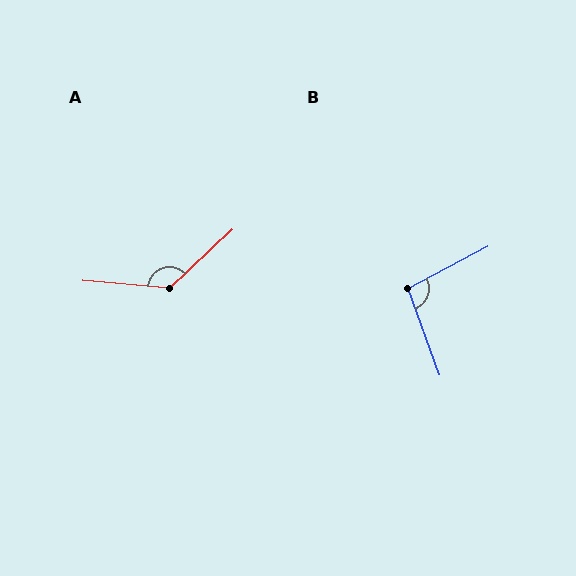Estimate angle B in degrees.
Approximately 98 degrees.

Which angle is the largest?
A, at approximately 132 degrees.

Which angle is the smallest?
B, at approximately 98 degrees.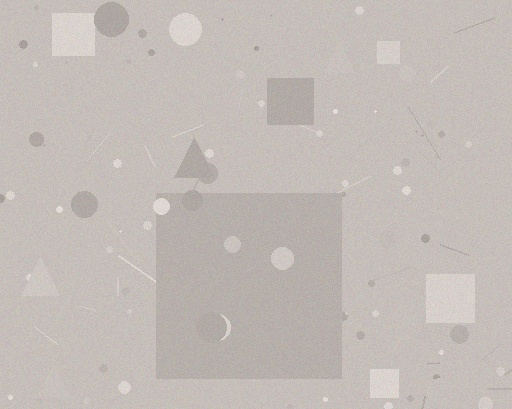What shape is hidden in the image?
A square is hidden in the image.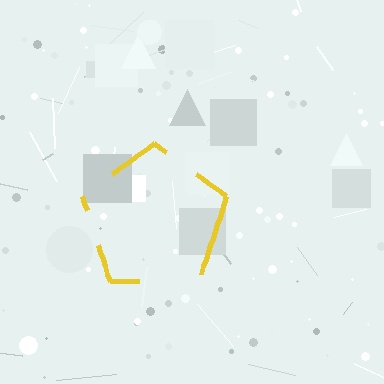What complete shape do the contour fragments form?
The contour fragments form a pentagon.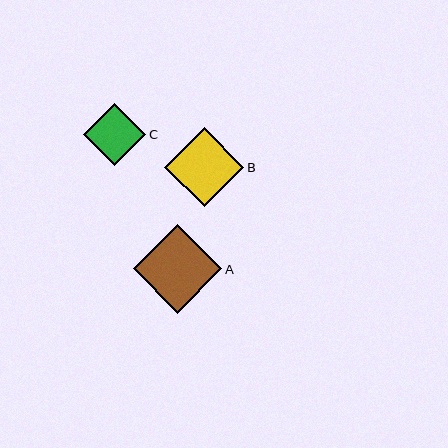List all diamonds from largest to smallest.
From largest to smallest: A, B, C.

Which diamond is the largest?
Diamond A is the largest with a size of approximately 88 pixels.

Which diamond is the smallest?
Diamond C is the smallest with a size of approximately 63 pixels.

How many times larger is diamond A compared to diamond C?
Diamond A is approximately 1.4 times the size of diamond C.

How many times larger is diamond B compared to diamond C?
Diamond B is approximately 1.3 times the size of diamond C.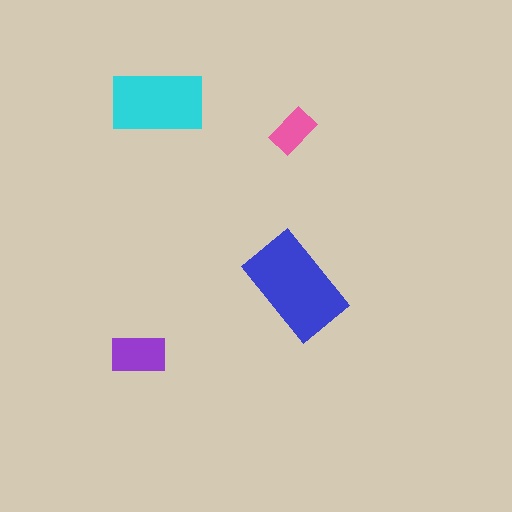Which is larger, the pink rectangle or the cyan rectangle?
The cyan one.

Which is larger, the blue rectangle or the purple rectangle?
The blue one.